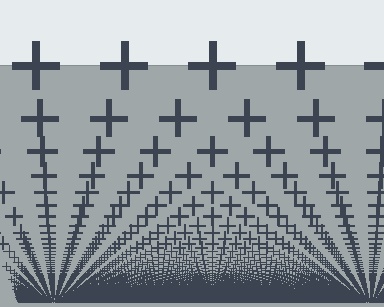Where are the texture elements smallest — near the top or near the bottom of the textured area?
Near the bottom.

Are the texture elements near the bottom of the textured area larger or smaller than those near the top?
Smaller. The gradient is inverted — elements near the bottom are smaller and denser.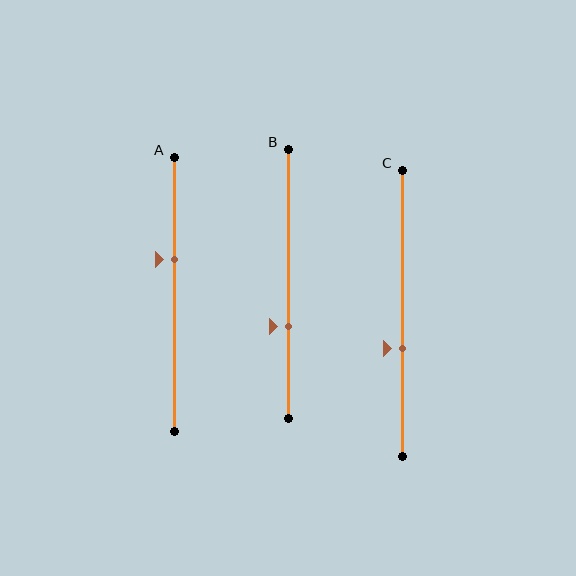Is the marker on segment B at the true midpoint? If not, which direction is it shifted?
No, the marker on segment B is shifted downward by about 16% of the segment length.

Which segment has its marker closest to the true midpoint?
Segment C has its marker closest to the true midpoint.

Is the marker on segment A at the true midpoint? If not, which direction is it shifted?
No, the marker on segment A is shifted upward by about 13% of the segment length.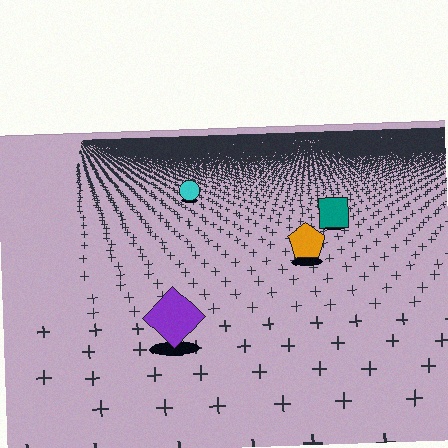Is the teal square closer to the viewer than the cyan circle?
Yes. The teal square is closer — you can tell from the texture gradient: the ground texture is coarser near it.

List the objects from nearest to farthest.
From nearest to farthest: the purple diamond, the orange pentagon, the teal square, the cyan circle.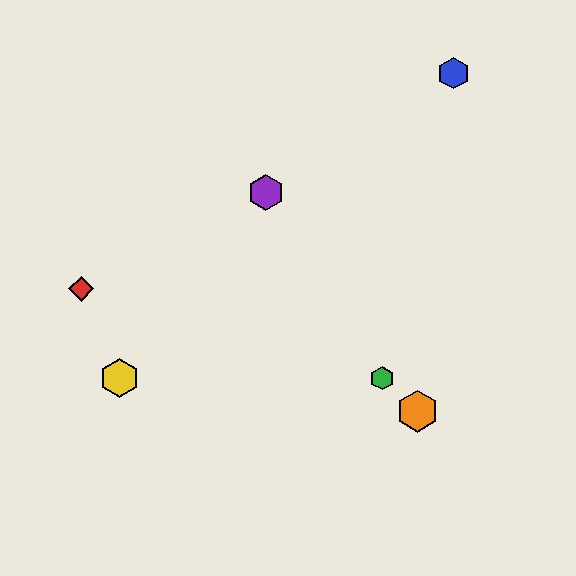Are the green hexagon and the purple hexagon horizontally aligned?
No, the green hexagon is at y≈378 and the purple hexagon is at y≈193.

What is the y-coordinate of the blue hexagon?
The blue hexagon is at y≈73.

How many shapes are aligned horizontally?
2 shapes (the green hexagon, the yellow hexagon) are aligned horizontally.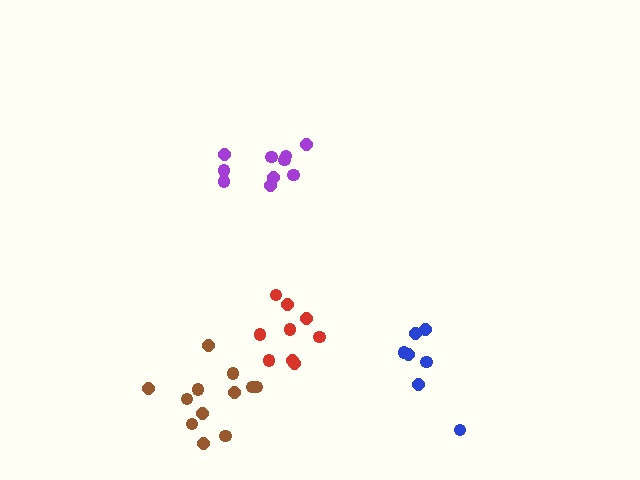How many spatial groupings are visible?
There are 4 spatial groupings.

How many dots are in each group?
Group 1: 9 dots, Group 2: 10 dots, Group 3: 7 dots, Group 4: 12 dots (38 total).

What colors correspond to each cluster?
The clusters are colored: red, purple, blue, brown.